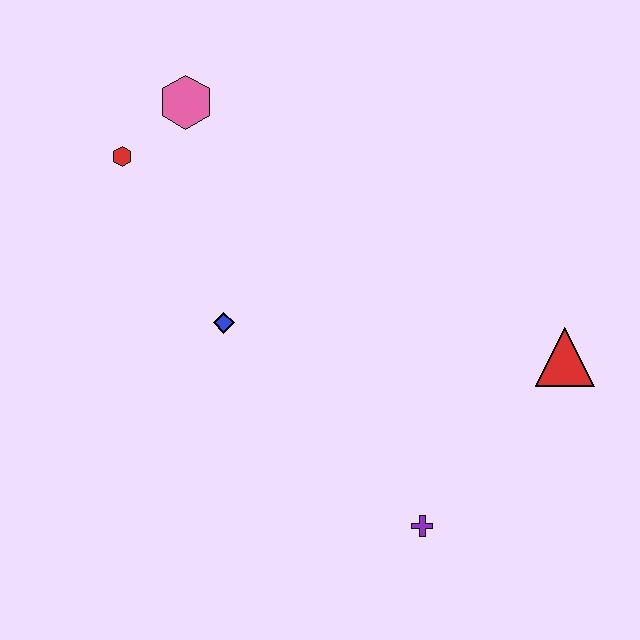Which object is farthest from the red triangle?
The red hexagon is farthest from the red triangle.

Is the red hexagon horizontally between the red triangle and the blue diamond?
No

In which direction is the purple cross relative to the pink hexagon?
The purple cross is below the pink hexagon.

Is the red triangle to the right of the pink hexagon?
Yes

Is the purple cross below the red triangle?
Yes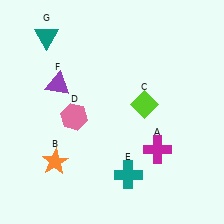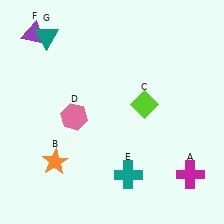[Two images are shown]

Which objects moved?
The objects that moved are: the magenta cross (A), the purple triangle (F).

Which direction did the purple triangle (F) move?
The purple triangle (F) moved up.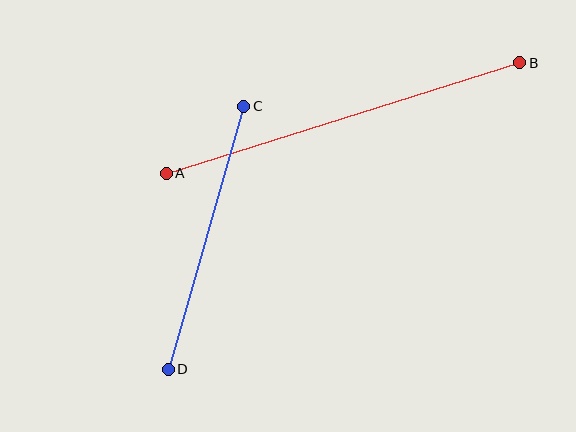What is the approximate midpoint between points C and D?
The midpoint is at approximately (206, 238) pixels.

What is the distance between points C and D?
The distance is approximately 273 pixels.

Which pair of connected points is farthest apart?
Points A and B are farthest apart.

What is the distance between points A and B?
The distance is approximately 370 pixels.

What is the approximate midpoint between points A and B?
The midpoint is at approximately (343, 118) pixels.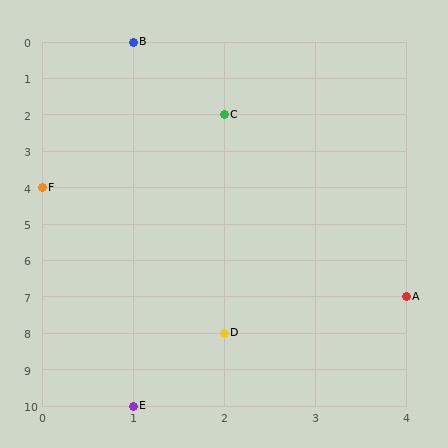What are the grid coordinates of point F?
Point F is at grid coordinates (0, 4).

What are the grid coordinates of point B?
Point B is at grid coordinates (1, 0).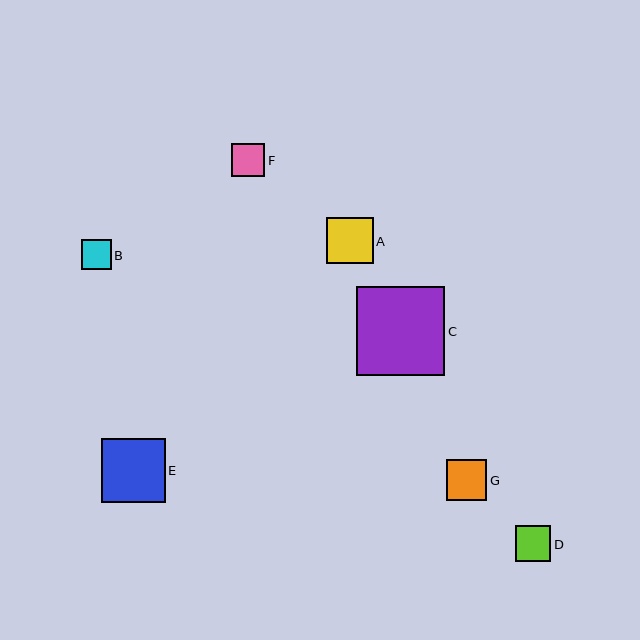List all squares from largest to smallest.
From largest to smallest: C, E, A, G, D, F, B.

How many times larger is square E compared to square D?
Square E is approximately 1.8 times the size of square D.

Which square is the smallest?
Square B is the smallest with a size of approximately 30 pixels.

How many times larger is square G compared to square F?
Square G is approximately 1.2 times the size of square F.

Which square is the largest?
Square C is the largest with a size of approximately 89 pixels.